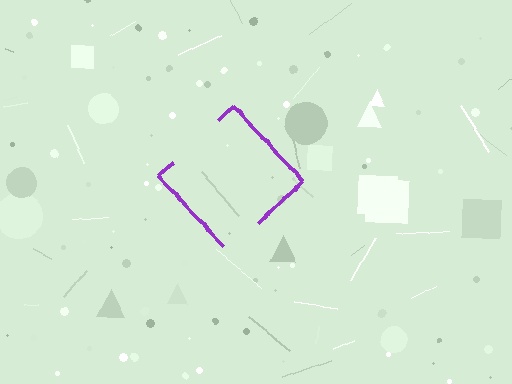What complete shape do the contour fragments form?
The contour fragments form a diamond.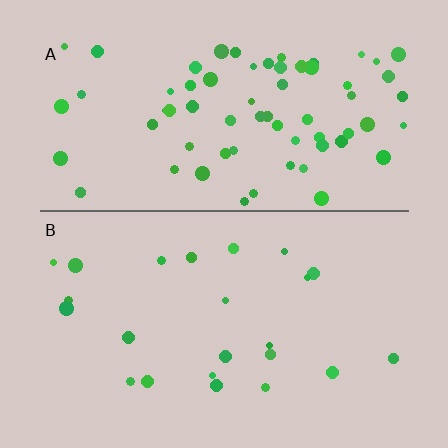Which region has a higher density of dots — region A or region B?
A (the top).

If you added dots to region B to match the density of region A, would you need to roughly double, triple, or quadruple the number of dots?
Approximately triple.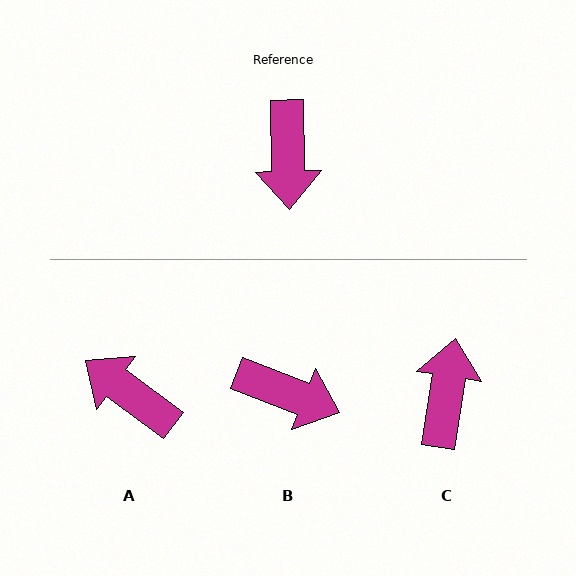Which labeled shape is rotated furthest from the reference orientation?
C, about 170 degrees away.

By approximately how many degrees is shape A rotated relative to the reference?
Approximately 128 degrees clockwise.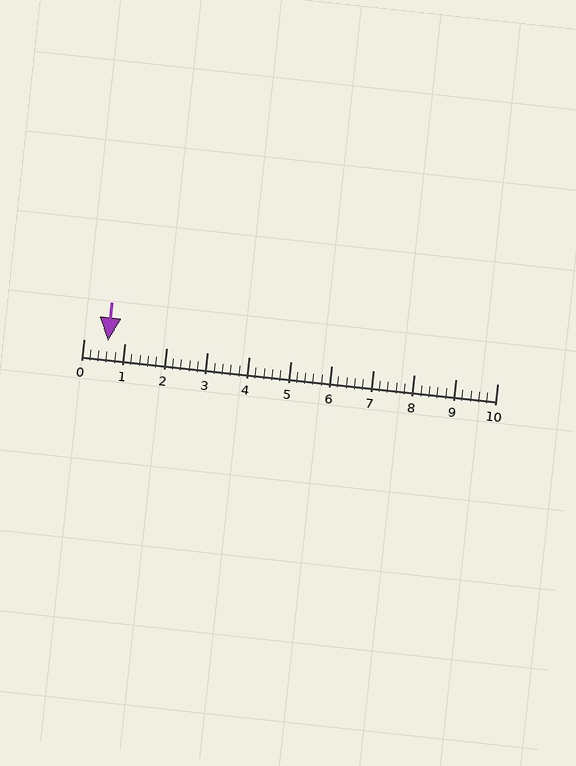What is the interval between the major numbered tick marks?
The major tick marks are spaced 1 units apart.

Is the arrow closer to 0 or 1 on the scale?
The arrow is closer to 1.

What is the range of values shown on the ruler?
The ruler shows values from 0 to 10.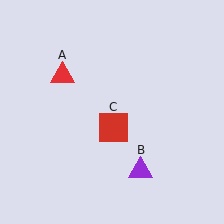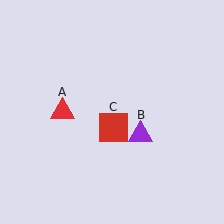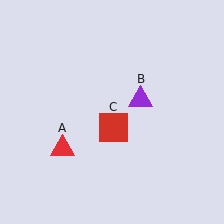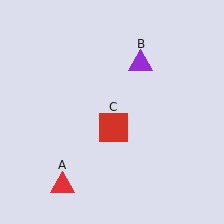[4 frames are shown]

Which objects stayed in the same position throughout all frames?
Red square (object C) remained stationary.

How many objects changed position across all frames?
2 objects changed position: red triangle (object A), purple triangle (object B).